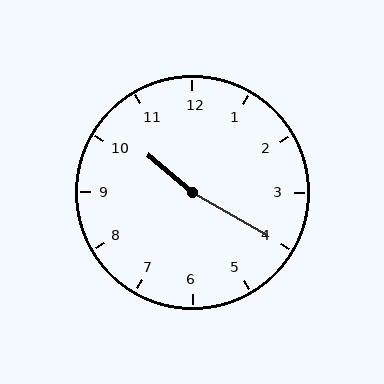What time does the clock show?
10:20.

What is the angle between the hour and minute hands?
Approximately 170 degrees.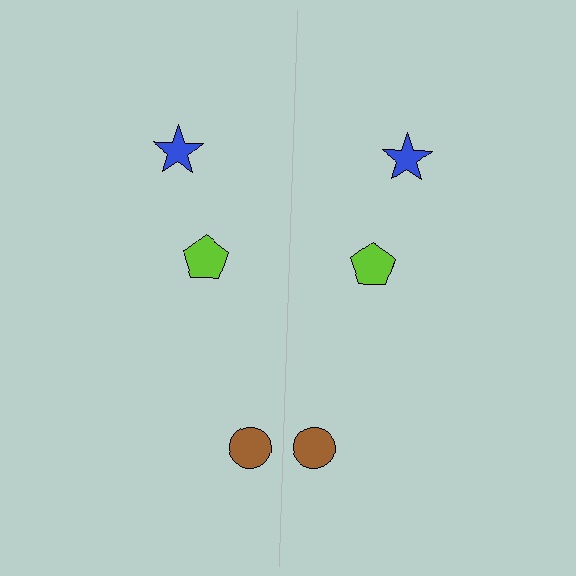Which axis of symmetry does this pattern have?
The pattern has a vertical axis of symmetry running through the center of the image.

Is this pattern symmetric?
Yes, this pattern has bilateral (reflection) symmetry.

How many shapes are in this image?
There are 6 shapes in this image.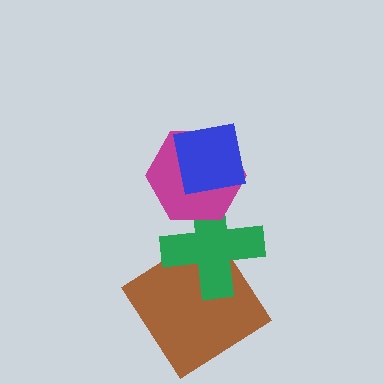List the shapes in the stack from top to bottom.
From top to bottom: the blue square, the magenta hexagon, the green cross, the brown diamond.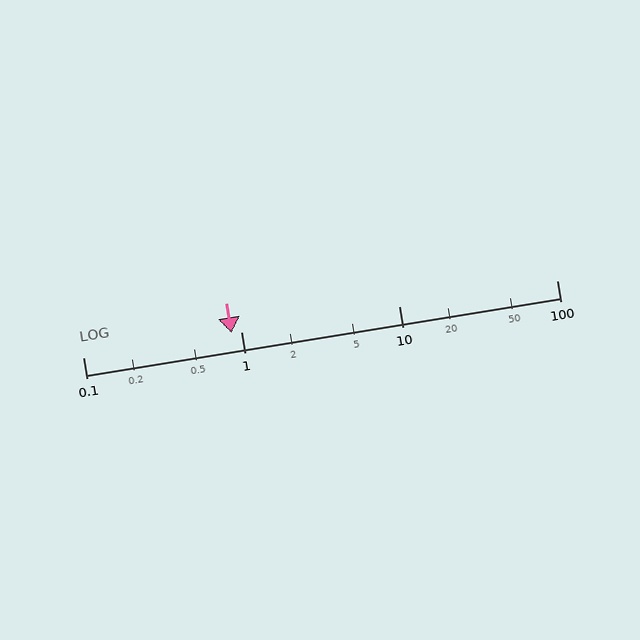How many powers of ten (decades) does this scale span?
The scale spans 3 decades, from 0.1 to 100.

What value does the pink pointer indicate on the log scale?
The pointer indicates approximately 0.87.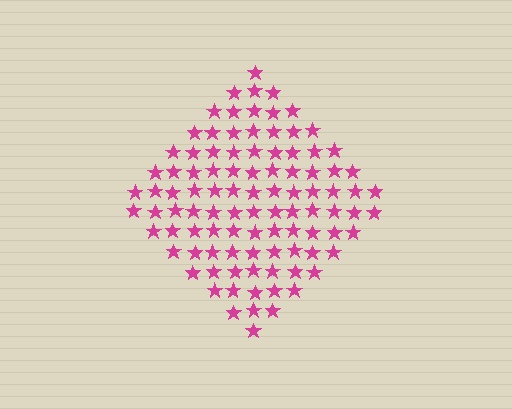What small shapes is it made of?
It is made of small stars.